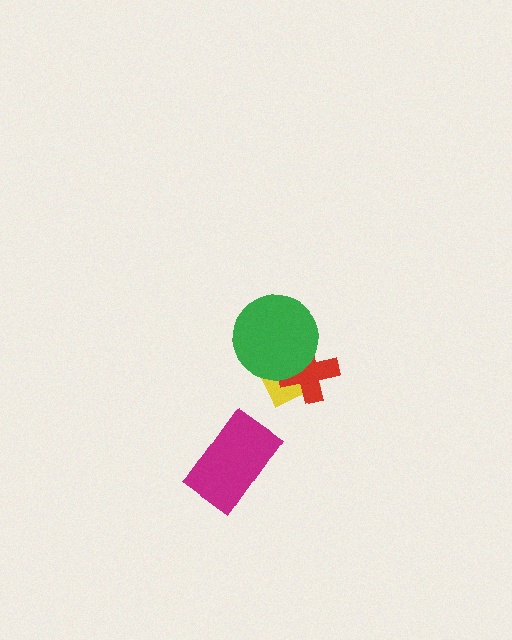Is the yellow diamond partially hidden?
Yes, it is partially covered by another shape.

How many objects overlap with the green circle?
2 objects overlap with the green circle.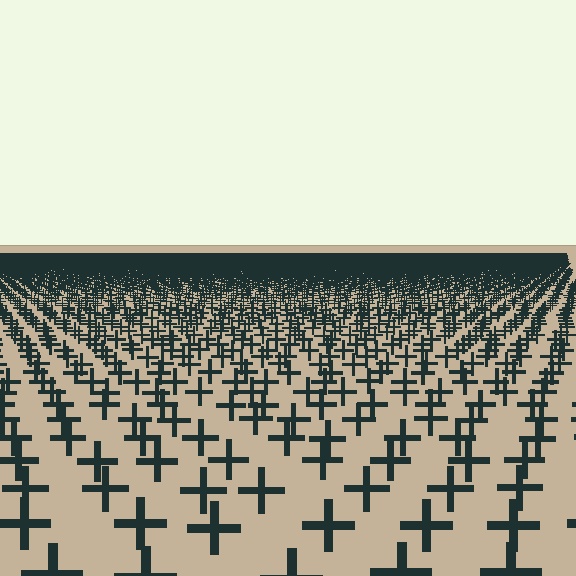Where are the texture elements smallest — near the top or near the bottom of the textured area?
Near the top.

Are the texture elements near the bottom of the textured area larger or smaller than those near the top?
Larger. Near the bottom, elements are closer to the viewer and appear at a bigger on-screen size.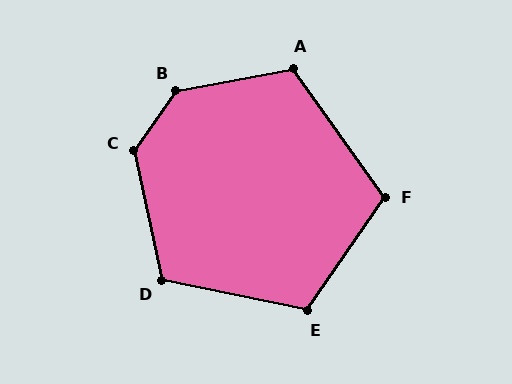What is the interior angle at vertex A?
Approximately 115 degrees (obtuse).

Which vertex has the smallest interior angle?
F, at approximately 110 degrees.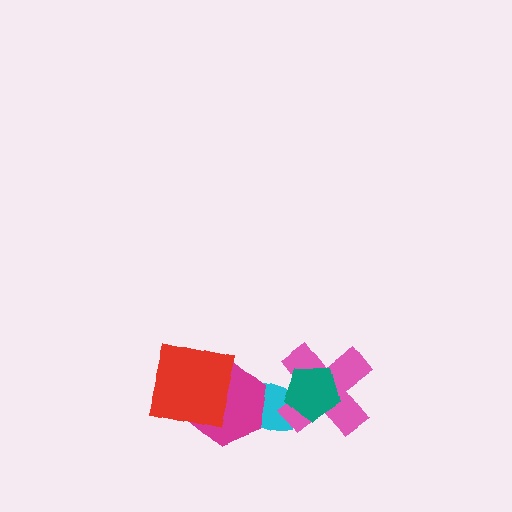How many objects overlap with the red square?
1 object overlaps with the red square.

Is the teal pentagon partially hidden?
No, no other shape covers it.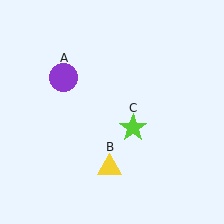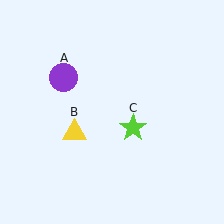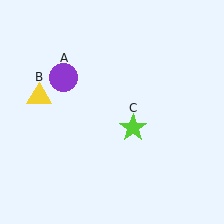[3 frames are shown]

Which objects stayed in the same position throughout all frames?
Purple circle (object A) and lime star (object C) remained stationary.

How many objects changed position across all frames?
1 object changed position: yellow triangle (object B).